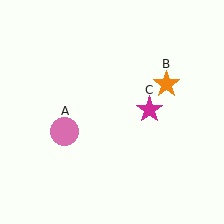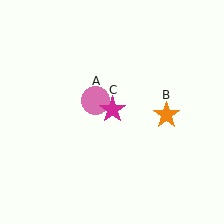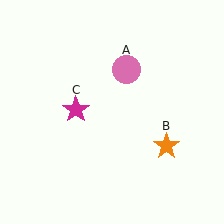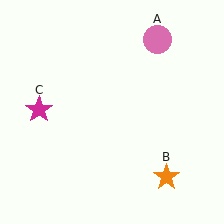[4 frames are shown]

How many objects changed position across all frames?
3 objects changed position: pink circle (object A), orange star (object B), magenta star (object C).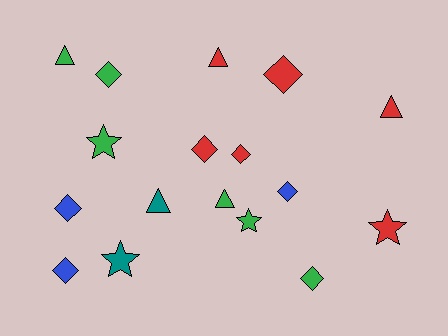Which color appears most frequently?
Green, with 6 objects.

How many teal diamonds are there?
There are no teal diamonds.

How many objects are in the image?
There are 17 objects.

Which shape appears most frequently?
Diamond, with 8 objects.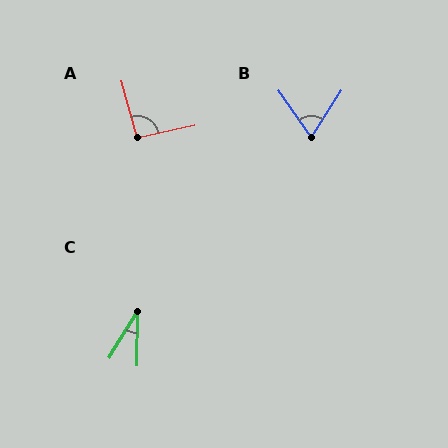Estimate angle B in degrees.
Approximately 68 degrees.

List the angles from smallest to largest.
C (31°), B (68°), A (93°).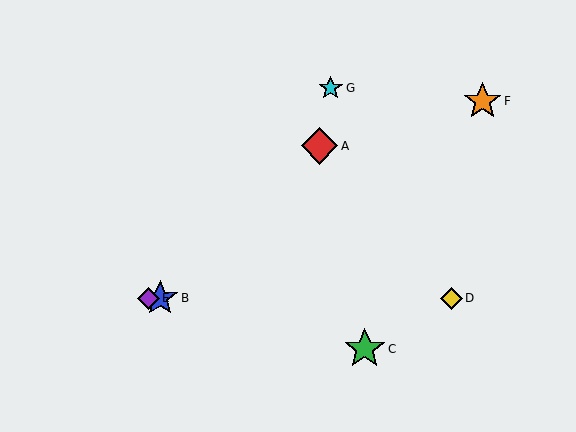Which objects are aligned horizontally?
Objects B, D, E are aligned horizontally.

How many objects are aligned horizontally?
3 objects (B, D, E) are aligned horizontally.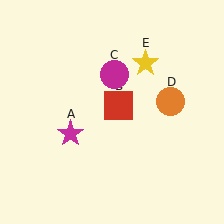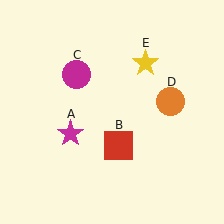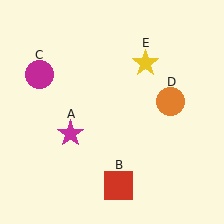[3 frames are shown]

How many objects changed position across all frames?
2 objects changed position: red square (object B), magenta circle (object C).